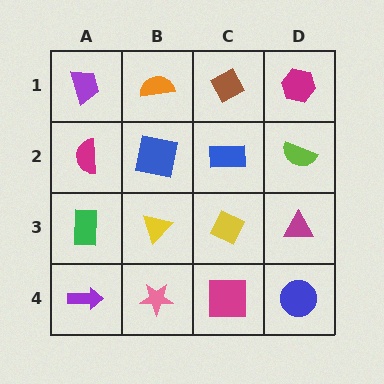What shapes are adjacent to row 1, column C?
A blue rectangle (row 2, column C), an orange semicircle (row 1, column B), a magenta hexagon (row 1, column D).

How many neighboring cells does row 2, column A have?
3.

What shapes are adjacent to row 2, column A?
A purple trapezoid (row 1, column A), a green rectangle (row 3, column A), a blue square (row 2, column B).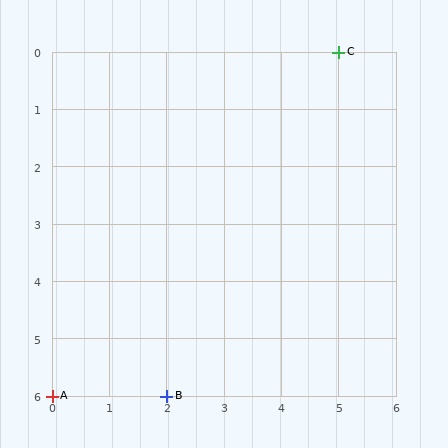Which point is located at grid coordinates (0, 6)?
Point A is at (0, 6).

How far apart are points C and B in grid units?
Points C and B are 3 columns and 6 rows apart (about 6.7 grid units diagonally).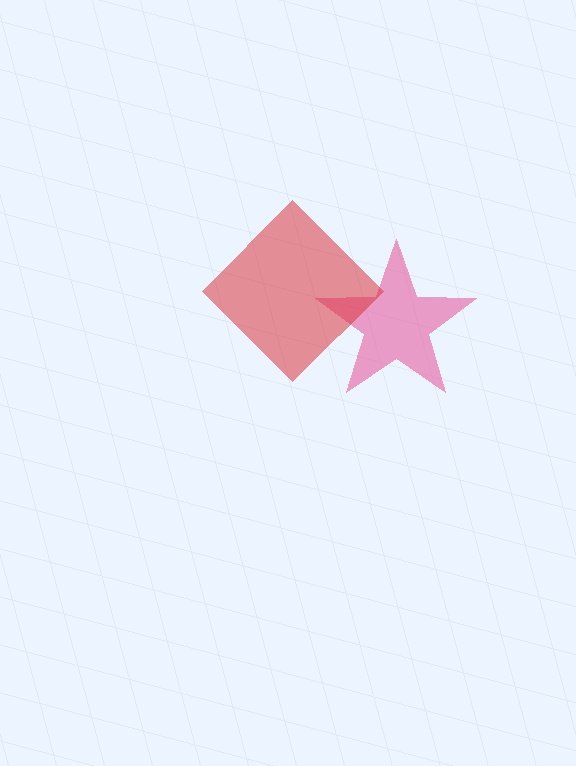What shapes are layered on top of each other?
The layered shapes are: a pink star, a red diamond.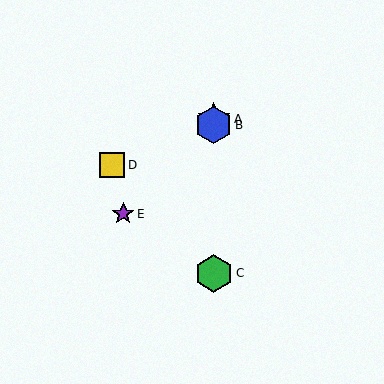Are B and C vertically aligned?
Yes, both are at x≈214.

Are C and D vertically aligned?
No, C is at x≈214 and D is at x≈112.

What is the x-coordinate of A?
Object A is at x≈214.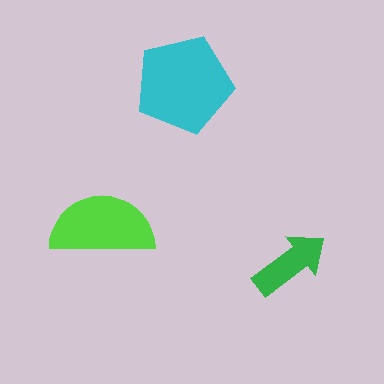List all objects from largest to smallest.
The cyan pentagon, the lime semicircle, the green arrow.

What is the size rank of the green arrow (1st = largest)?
3rd.